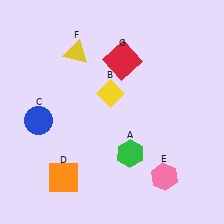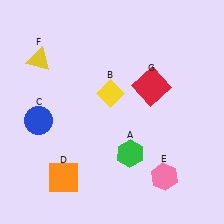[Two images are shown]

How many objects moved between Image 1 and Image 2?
2 objects moved between the two images.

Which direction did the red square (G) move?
The red square (G) moved right.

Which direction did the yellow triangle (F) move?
The yellow triangle (F) moved left.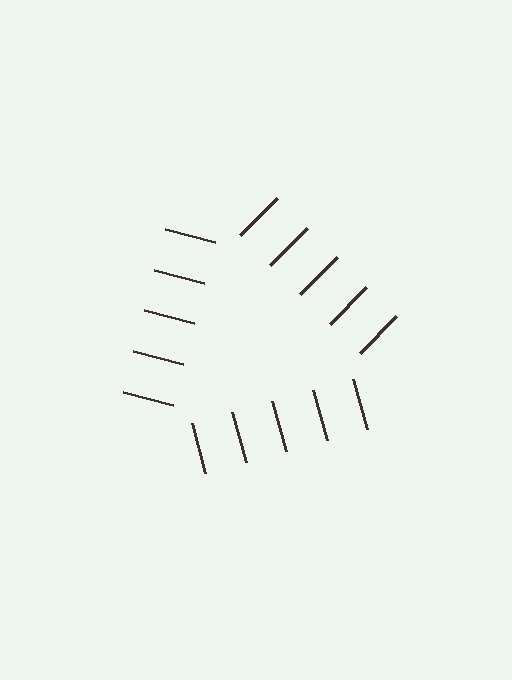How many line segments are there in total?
15 — 5 along each of the 3 edges.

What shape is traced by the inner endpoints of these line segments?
An illusory triangle — the line segments terminate on its edges but no continuous stroke is drawn.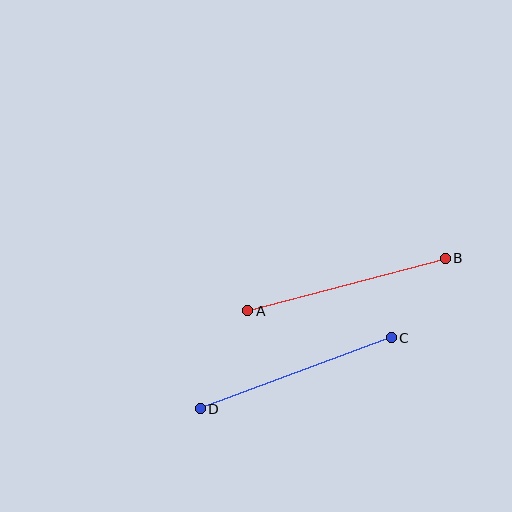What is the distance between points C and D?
The distance is approximately 204 pixels.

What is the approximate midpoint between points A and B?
The midpoint is at approximately (346, 285) pixels.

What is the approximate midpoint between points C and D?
The midpoint is at approximately (296, 373) pixels.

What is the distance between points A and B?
The distance is approximately 204 pixels.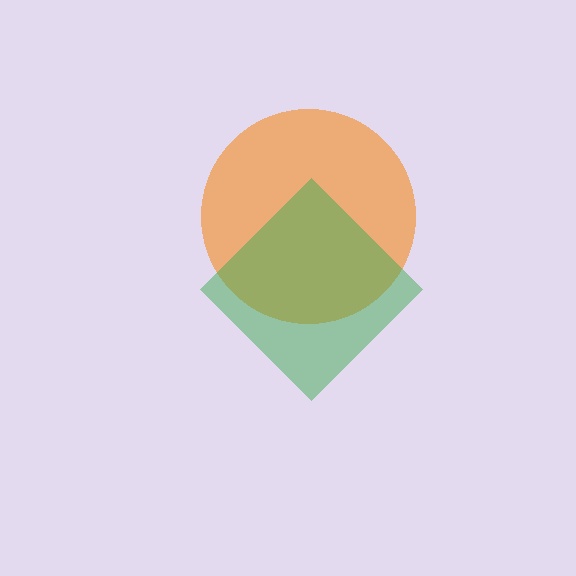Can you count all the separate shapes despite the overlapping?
Yes, there are 2 separate shapes.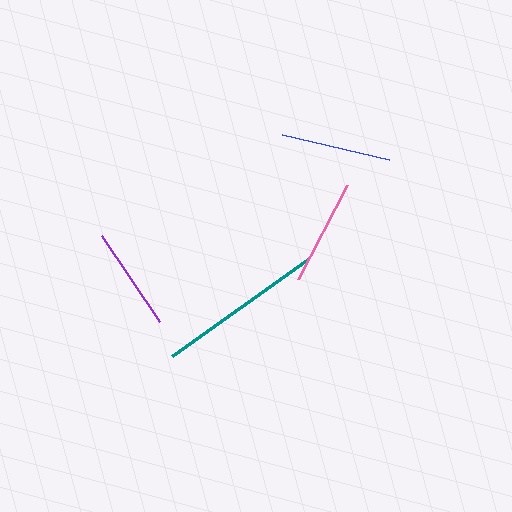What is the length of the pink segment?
The pink segment is approximately 105 pixels long.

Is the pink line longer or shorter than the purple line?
The pink line is longer than the purple line.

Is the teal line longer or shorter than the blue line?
The teal line is longer than the blue line.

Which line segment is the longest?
The teal line is the longest at approximately 167 pixels.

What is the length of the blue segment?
The blue segment is approximately 110 pixels long.